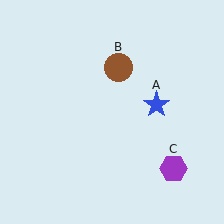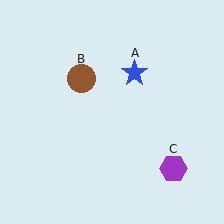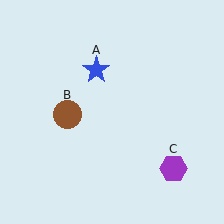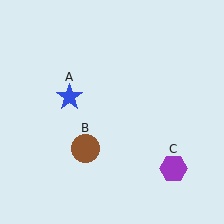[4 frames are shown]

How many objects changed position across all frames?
2 objects changed position: blue star (object A), brown circle (object B).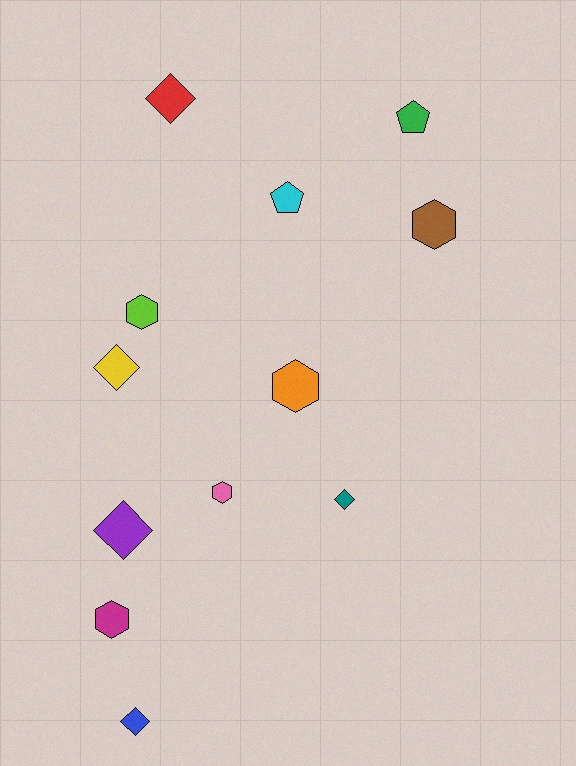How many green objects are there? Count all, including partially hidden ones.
There is 1 green object.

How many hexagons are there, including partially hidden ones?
There are 5 hexagons.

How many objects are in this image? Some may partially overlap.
There are 12 objects.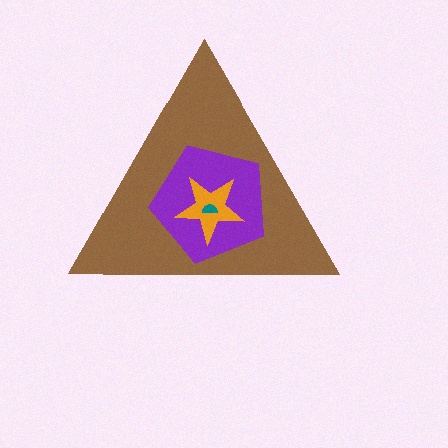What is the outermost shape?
The brown triangle.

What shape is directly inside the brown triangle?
The purple pentagon.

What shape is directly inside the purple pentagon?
The orange star.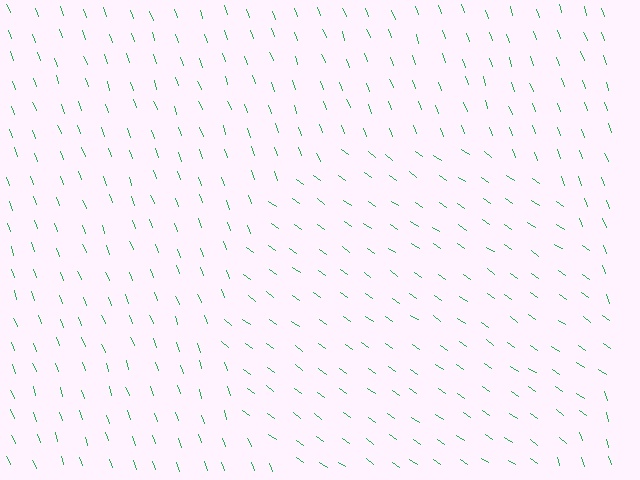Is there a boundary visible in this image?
Yes, there is a texture boundary formed by a change in line orientation.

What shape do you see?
I see a circle.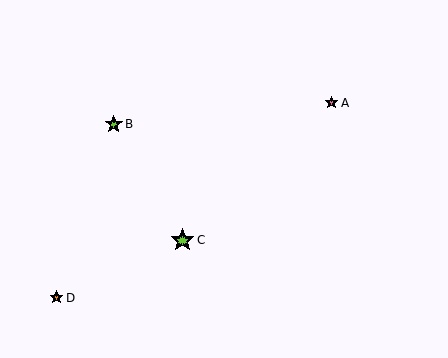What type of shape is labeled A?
Shape A is a pink star.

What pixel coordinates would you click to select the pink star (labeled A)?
Click at (331, 103) to select the pink star A.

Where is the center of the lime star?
The center of the lime star is at (182, 240).